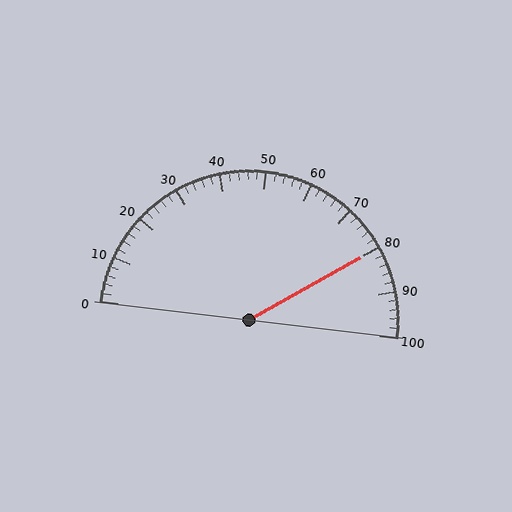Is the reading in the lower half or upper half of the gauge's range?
The reading is in the upper half of the range (0 to 100).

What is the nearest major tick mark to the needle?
The nearest major tick mark is 80.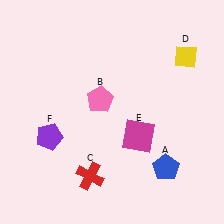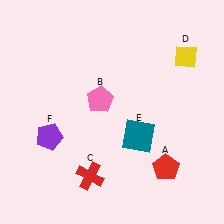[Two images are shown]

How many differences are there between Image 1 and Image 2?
There are 2 differences between the two images.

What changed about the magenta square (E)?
In Image 1, E is magenta. In Image 2, it changed to teal.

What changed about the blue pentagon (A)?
In Image 1, A is blue. In Image 2, it changed to red.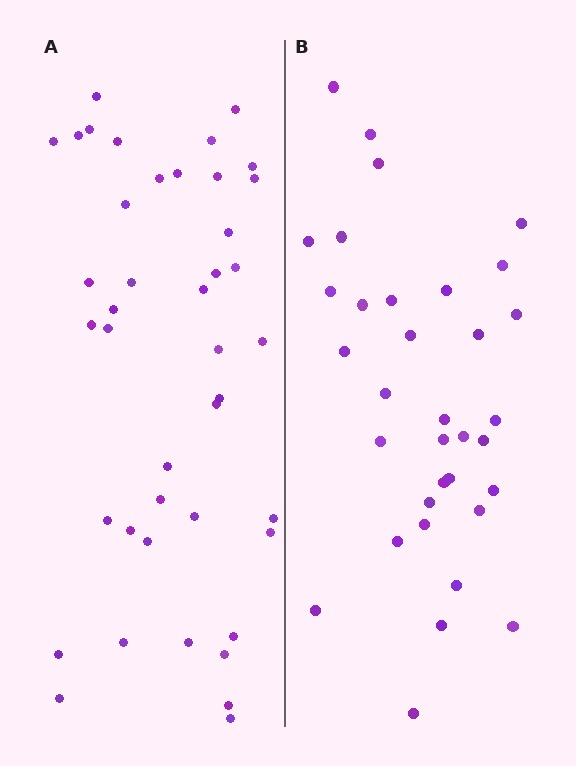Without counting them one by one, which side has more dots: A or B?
Region A (the left region) has more dots.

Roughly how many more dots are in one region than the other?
Region A has roughly 8 or so more dots than region B.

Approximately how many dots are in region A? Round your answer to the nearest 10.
About 40 dots. (The exact count is 42, which rounds to 40.)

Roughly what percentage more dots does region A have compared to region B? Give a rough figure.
About 25% more.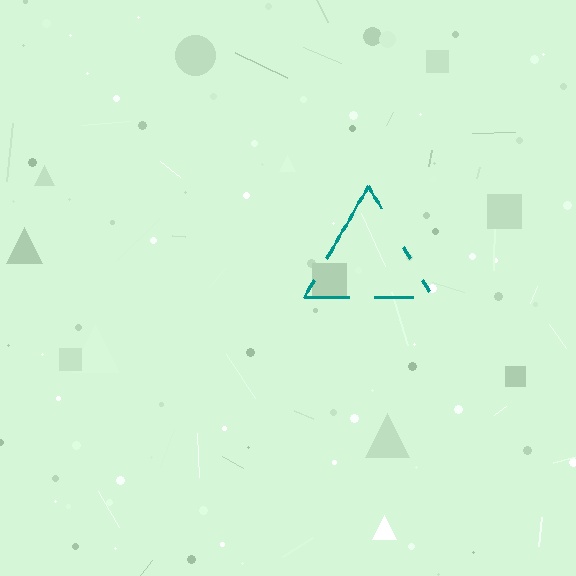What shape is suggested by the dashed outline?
The dashed outline suggests a triangle.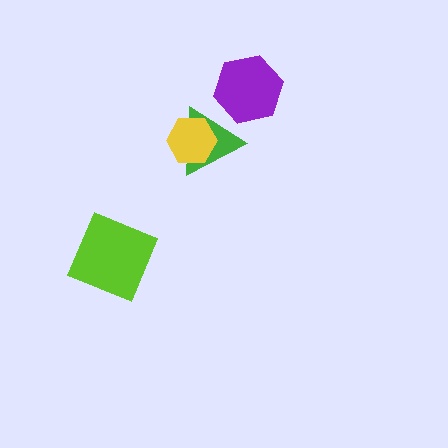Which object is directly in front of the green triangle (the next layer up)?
The purple hexagon is directly in front of the green triangle.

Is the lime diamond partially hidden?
No, no other shape covers it.